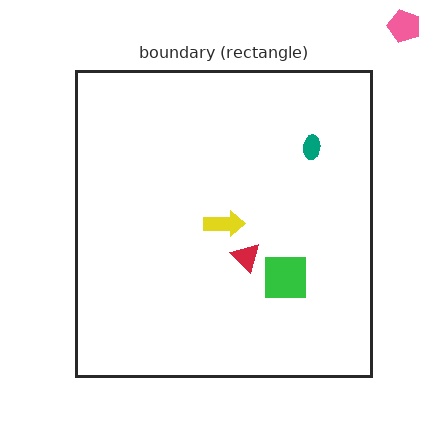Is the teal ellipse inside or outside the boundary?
Inside.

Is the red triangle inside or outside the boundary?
Inside.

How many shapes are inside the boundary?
4 inside, 1 outside.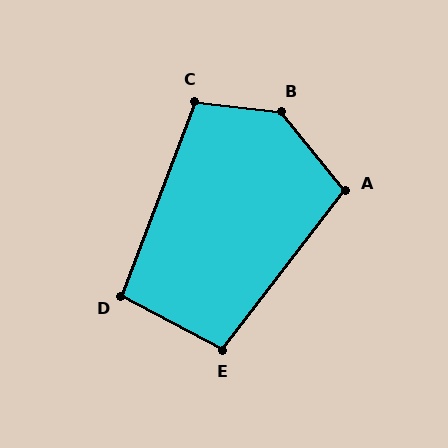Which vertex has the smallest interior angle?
D, at approximately 97 degrees.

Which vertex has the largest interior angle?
B, at approximately 136 degrees.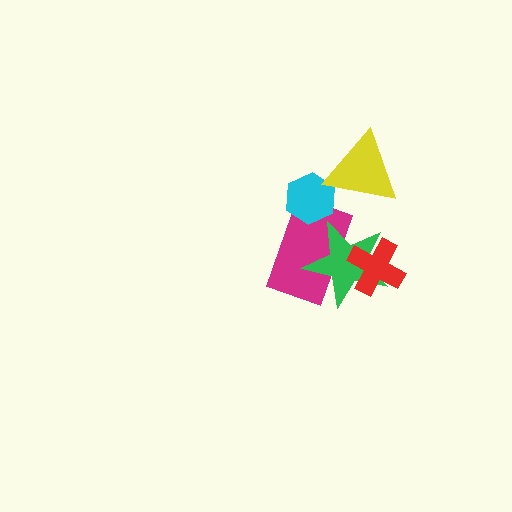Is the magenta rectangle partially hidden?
Yes, it is partially covered by another shape.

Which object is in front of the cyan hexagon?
The yellow triangle is in front of the cyan hexagon.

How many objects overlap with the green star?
2 objects overlap with the green star.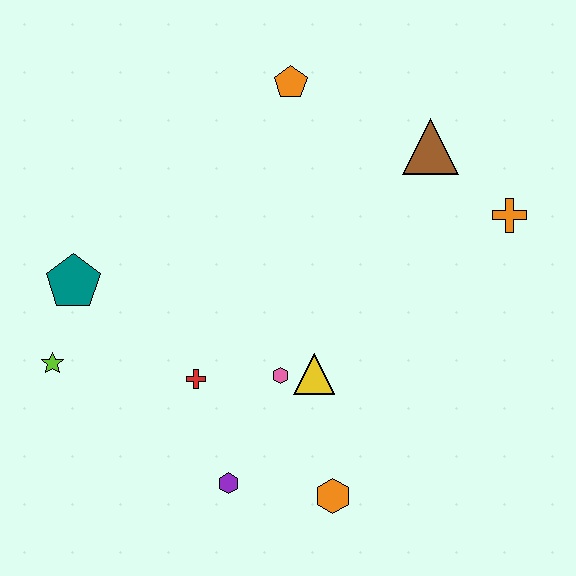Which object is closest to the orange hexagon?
The purple hexagon is closest to the orange hexagon.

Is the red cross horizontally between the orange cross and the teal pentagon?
Yes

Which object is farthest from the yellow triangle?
The orange pentagon is farthest from the yellow triangle.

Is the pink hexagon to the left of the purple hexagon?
No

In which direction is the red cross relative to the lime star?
The red cross is to the right of the lime star.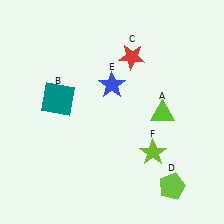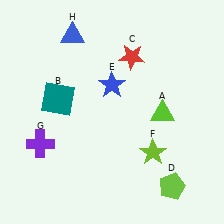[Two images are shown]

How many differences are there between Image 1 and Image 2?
There are 2 differences between the two images.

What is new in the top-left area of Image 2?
A blue triangle (H) was added in the top-left area of Image 2.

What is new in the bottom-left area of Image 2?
A purple cross (G) was added in the bottom-left area of Image 2.